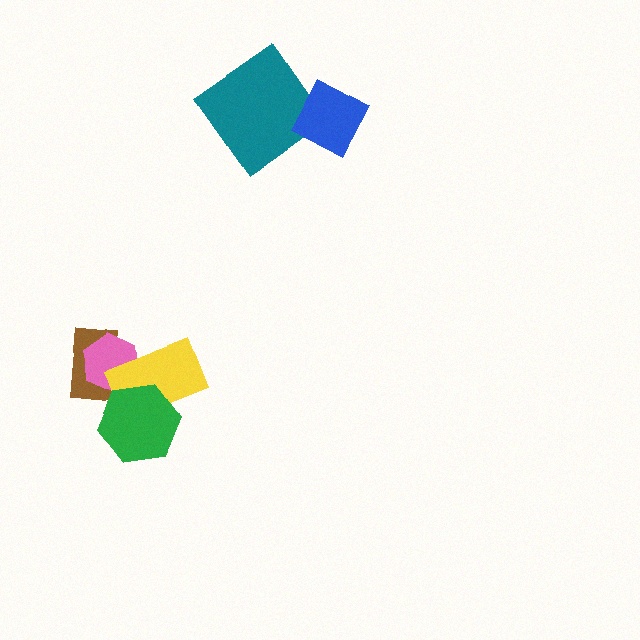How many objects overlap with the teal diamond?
1 object overlaps with the teal diamond.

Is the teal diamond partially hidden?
Yes, it is partially covered by another shape.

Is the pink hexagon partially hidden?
Yes, it is partially covered by another shape.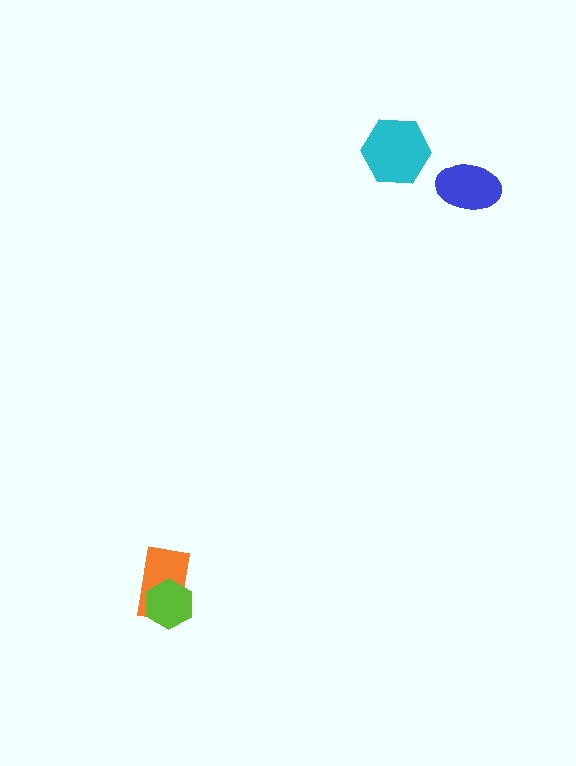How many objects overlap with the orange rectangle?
1 object overlaps with the orange rectangle.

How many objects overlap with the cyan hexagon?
0 objects overlap with the cyan hexagon.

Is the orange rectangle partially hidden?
Yes, it is partially covered by another shape.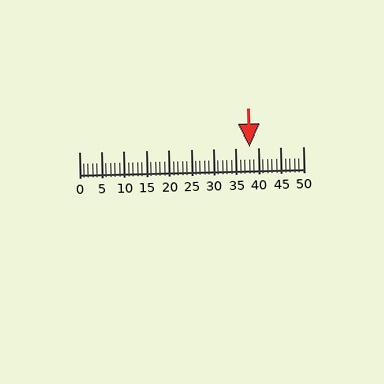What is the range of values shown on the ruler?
The ruler shows values from 0 to 50.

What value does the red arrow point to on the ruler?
The red arrow points to approximately 38.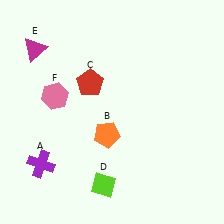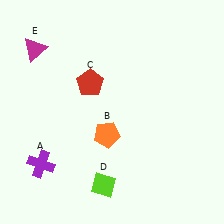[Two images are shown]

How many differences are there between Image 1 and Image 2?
There is 1 difference between the two images.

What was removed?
The pink hexagon (F) was removed in Image 2.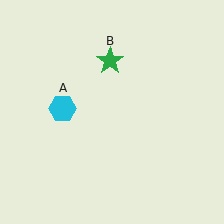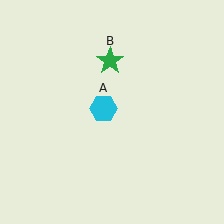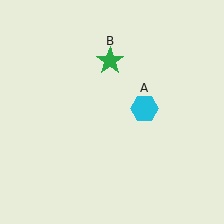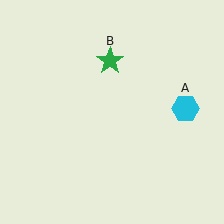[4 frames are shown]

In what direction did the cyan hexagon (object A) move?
The cyan hexagon (object A) moved right.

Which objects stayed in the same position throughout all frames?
Green star (object B) remained stationary.